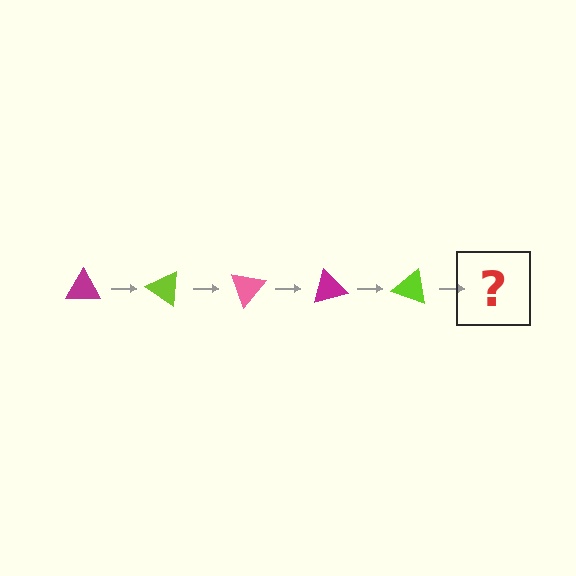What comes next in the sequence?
The next element should be a pink triangle, rotated 175 degrees from the start.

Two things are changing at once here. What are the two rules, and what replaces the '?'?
The two rules are that it rotates 35 degrees each step and the color cycles through magenta, lime, and pink. The '?' should be a pink triangle, rotated 175 degrees from the start.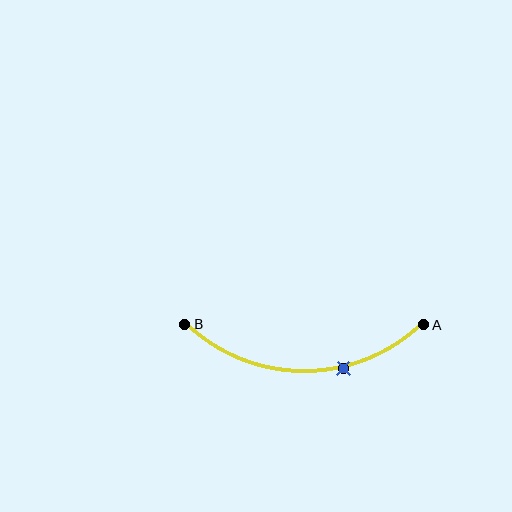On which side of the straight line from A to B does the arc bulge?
The arc bulges below the straight line connecting A and B.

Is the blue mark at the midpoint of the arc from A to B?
No. The blue mark lies on the arc but is closer to endpoint A. The arc midpoint would be at the point on the curve equidistant along the arc from both A and B.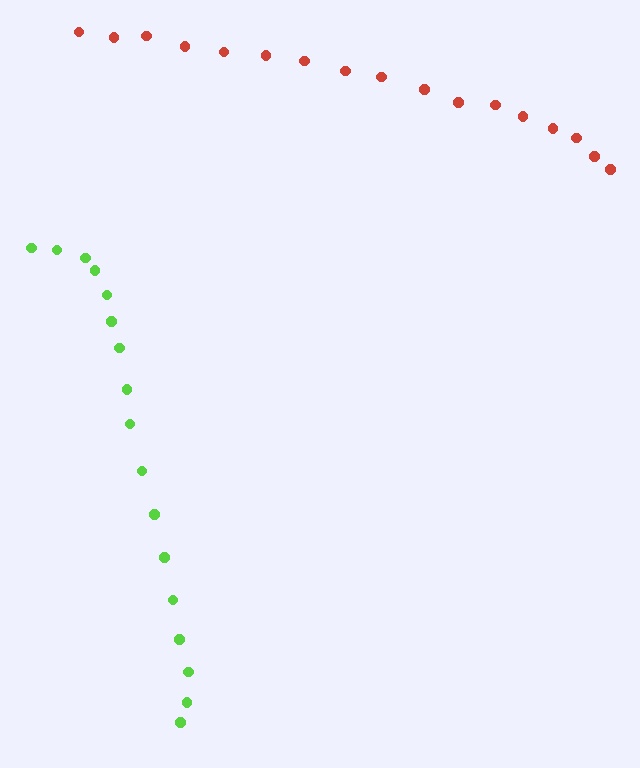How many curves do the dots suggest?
There are 2 distinct paths.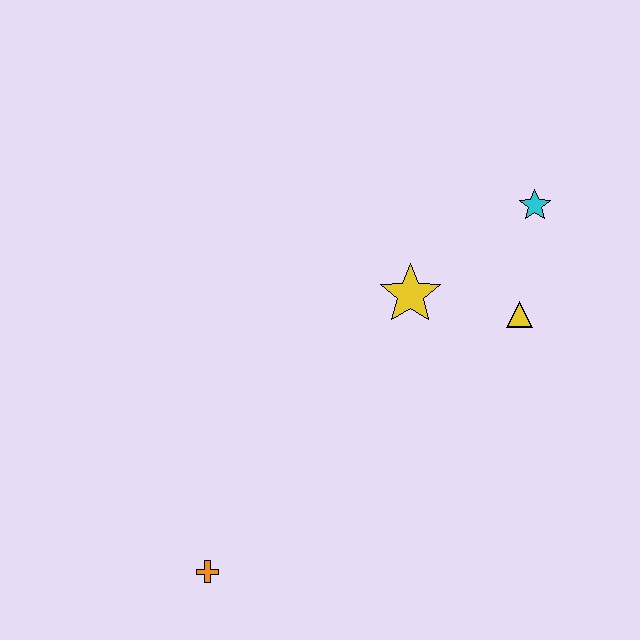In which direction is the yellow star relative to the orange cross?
The yellow star is above the orange cross.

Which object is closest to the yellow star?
The yellow triangle is closest to the yellow star.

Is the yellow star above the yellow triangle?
Yes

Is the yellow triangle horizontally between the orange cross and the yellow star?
No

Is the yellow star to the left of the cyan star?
Yes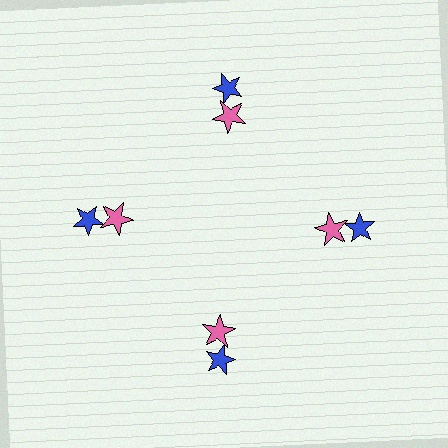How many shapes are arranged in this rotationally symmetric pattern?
There are 8 shapes, arranged in 4 groups of 2.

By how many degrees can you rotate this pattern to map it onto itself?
The pattern maps onto itself every 90 degrees of rotation.